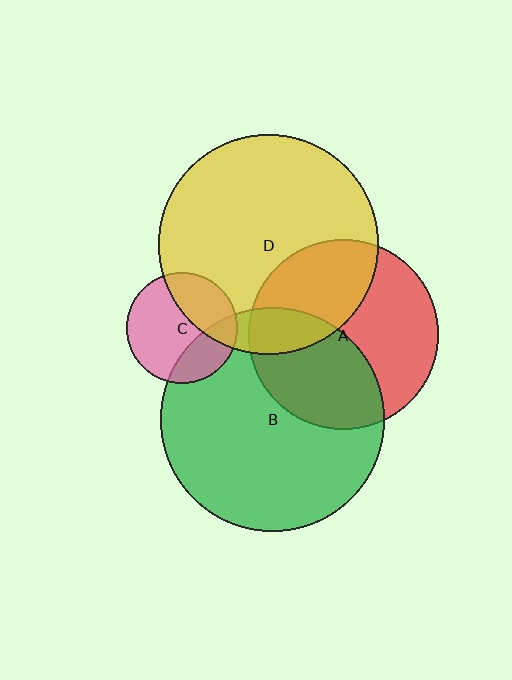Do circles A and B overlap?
Yes.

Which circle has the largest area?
Circle B (green).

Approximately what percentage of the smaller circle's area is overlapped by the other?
Approximately 40%.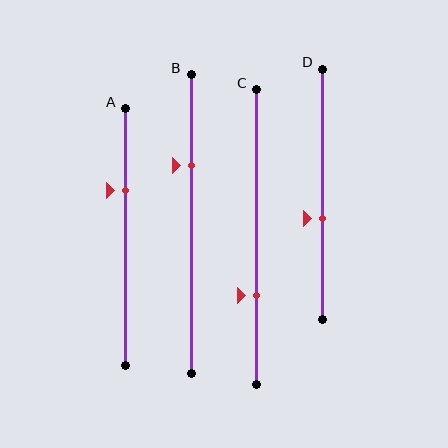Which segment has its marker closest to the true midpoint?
Segment D has its marker closest to the true midpoint.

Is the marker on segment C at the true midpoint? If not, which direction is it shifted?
No, the marker on segment C is shifted downward by about 20% of the segment length.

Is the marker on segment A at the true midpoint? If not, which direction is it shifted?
No, the marker on segment A is shifted upward by about 18% of the segment length.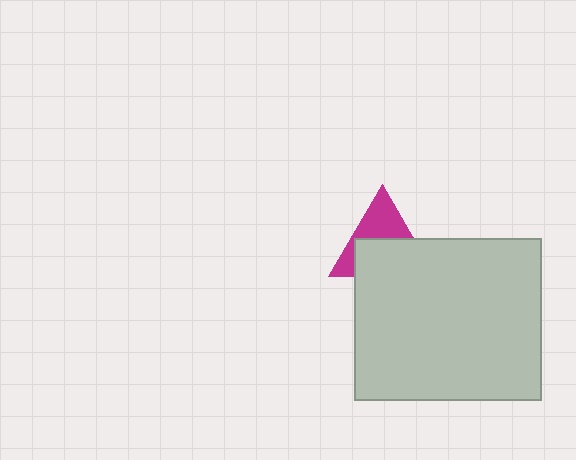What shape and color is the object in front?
The object in front is a light gray rectangle.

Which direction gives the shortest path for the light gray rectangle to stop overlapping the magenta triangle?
Moving down gives the shortest separation.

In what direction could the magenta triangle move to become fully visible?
The magenta triangle could move up. That would shift it out from behind the light gray rectangle entirely.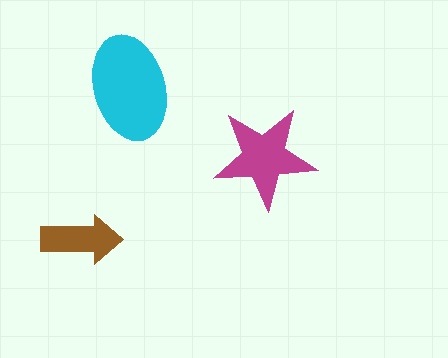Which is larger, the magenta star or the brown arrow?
The magenta star.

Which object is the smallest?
The brown arrow.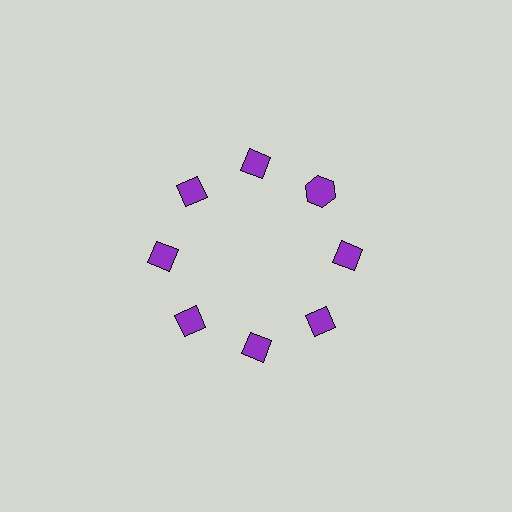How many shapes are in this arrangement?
There are 8 shapes arranged in a ring pattern.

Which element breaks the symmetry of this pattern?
The purple hexagon at roughly the 2 o'clock position breaks the symmetry. All other shapes are purple diamonds.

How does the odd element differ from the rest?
It has a different shape: hexagon instead of diamond.